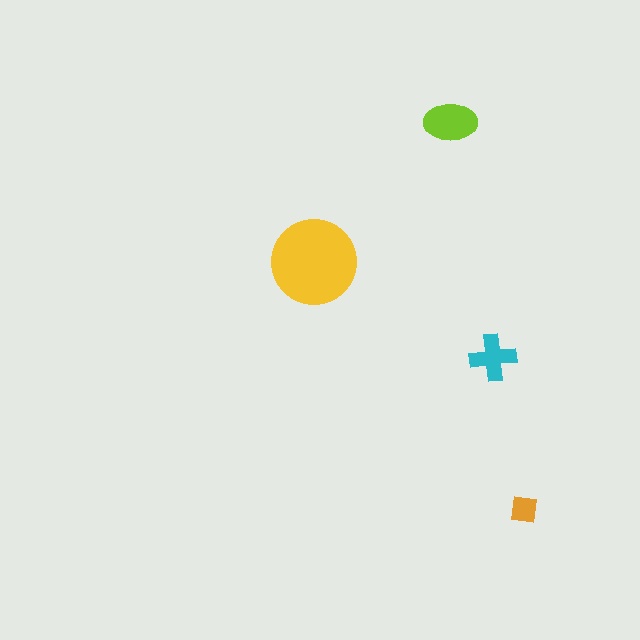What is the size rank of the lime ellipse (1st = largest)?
2nd.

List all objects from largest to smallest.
The yellow circle, the lime ellipse, the cyan cross, the orange square.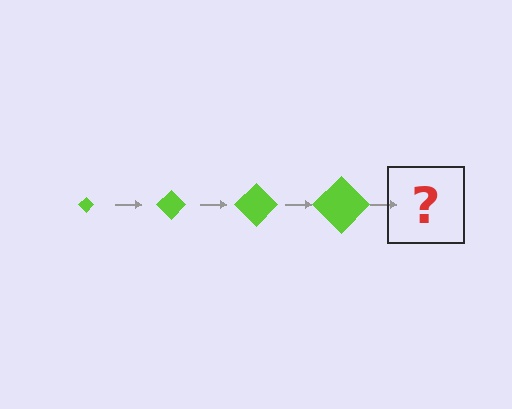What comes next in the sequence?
The next element should be a lime diamond, larger than the previous one.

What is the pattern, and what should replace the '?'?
The pattern is that the diamond gets progressively larger each step. The '?' should be a lime diamond, larger than the previous one.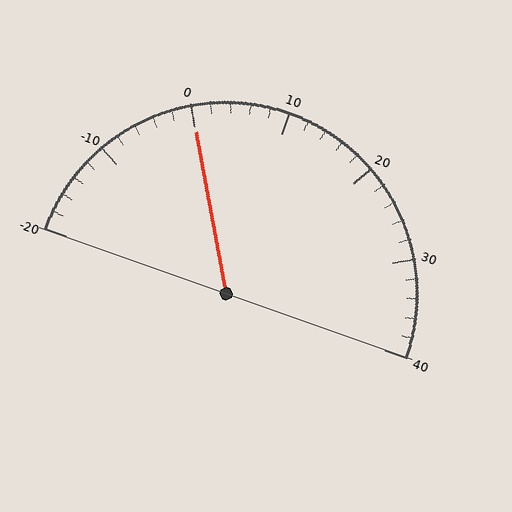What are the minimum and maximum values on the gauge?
The gauge ranges from -20 to 40.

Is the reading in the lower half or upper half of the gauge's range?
The reading is in the lower half of the range (-20 to 40).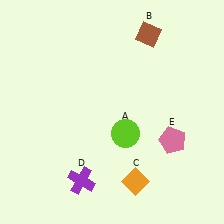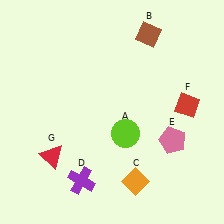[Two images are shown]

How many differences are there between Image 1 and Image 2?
There are 2 differences between the two images.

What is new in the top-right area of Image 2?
A red diamond (F) was added in the top-right area of Image 2.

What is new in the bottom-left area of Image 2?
A red triangle (G) was added in the bottom-left area of Image 2.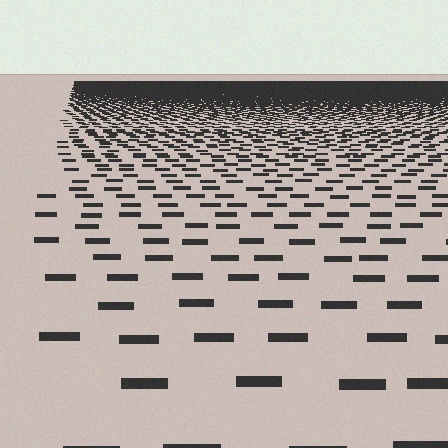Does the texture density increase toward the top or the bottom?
Density increases toward the top.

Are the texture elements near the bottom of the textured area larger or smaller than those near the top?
Larger. Near the bottom, elements are closer to the viewer and appear at a bigger on-screen size.